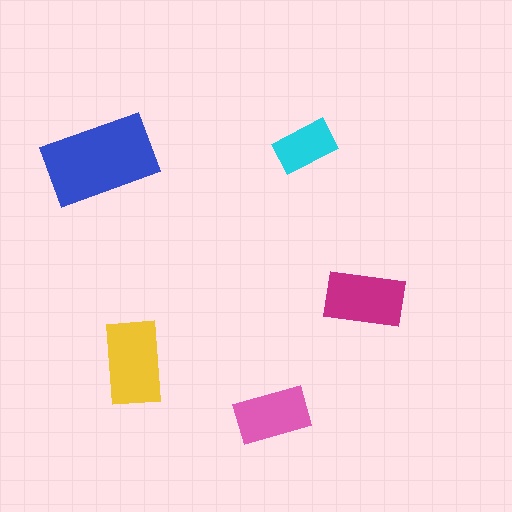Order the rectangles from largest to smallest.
the blue one, the yellow one, the magenta one, the pink one, the cyan one.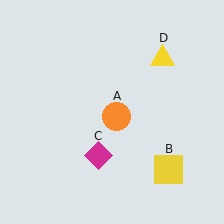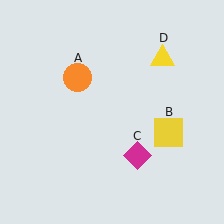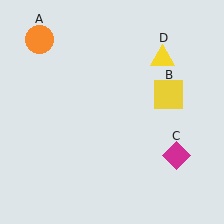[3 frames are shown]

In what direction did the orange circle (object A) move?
The orange circle (object A) moved up and to the left.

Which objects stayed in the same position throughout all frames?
Yellow triangle (object D) remained stationary.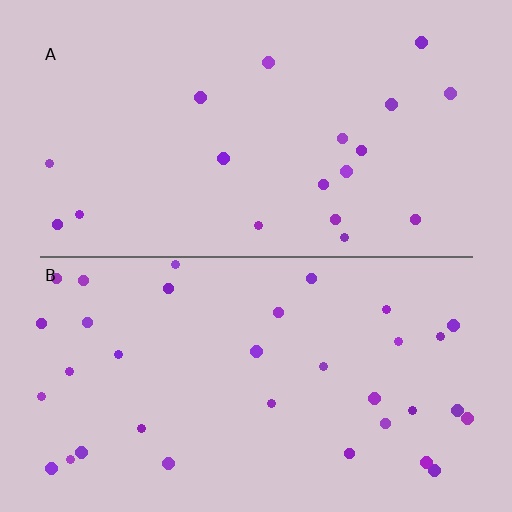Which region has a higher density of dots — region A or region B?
B (the bottom).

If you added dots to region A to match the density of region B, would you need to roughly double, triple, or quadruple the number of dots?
Approximately double.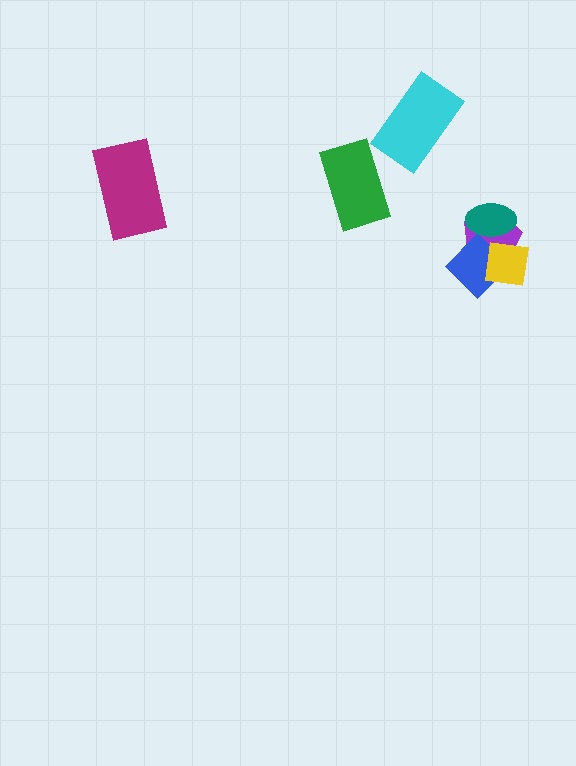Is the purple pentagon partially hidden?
Yes, it is partially covered by another shape.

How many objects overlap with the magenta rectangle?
0 objects overlap with the magenta rectangle.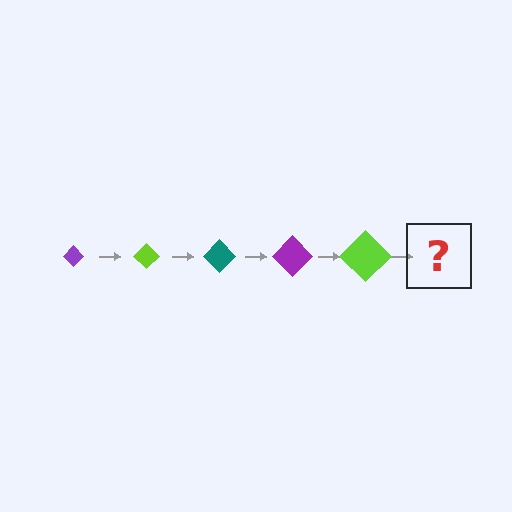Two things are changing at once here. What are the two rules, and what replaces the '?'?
The two rules are that the diamond grows larger each step and the color cycles through purple, lime, and teal. The '?' should be a teal diamond, larger than the previous one.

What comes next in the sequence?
The next element should be a teal diamond, larger than the previous one.